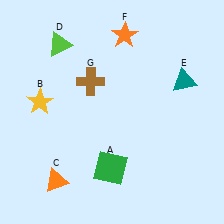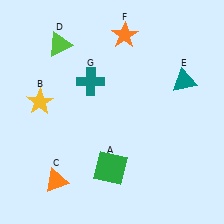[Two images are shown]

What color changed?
The cross (G) changed from brown in Image 1 to teal in Image 2.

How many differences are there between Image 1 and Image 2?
There is 1 difference between the two images.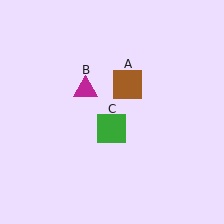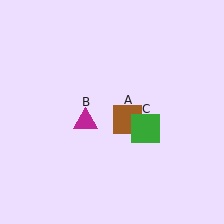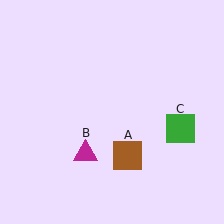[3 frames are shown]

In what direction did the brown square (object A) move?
The brown square (object A) moved down.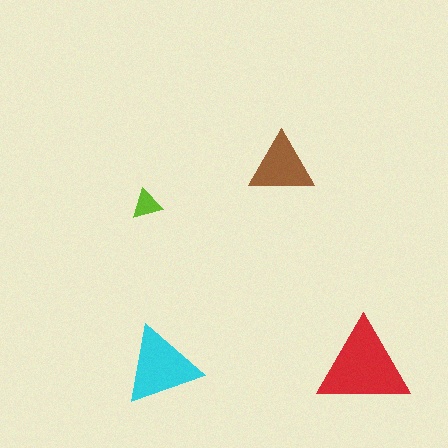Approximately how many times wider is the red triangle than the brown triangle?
About 1.5 times wider.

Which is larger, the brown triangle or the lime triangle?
The brown one.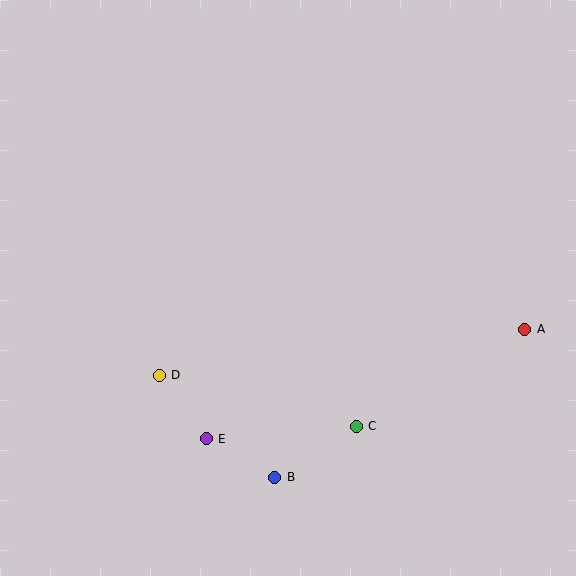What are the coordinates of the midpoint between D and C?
The midpoint between D and C is at (258, 401).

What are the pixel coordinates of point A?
Point A is at (525, 329).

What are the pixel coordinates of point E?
Point E is at (206, 439).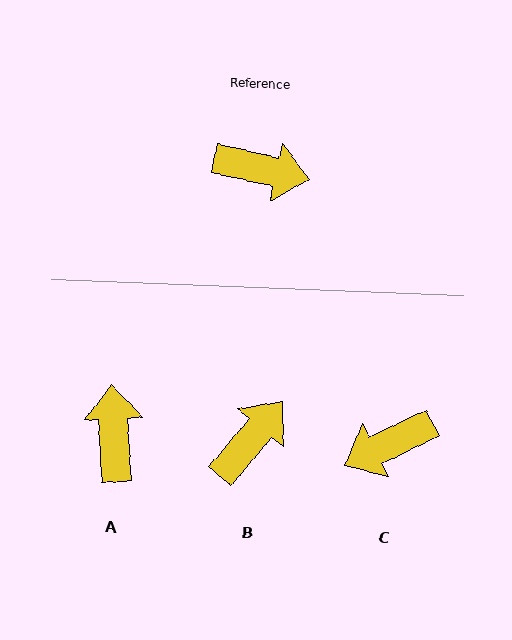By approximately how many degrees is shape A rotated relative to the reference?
Approximately 105 degrees counter-clockwise.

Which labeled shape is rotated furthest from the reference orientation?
C, about 142 degrees away.